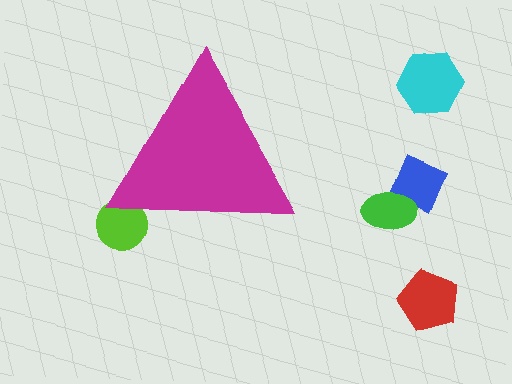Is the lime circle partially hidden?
Yes, the lime circle is partially hidden behind the magenta triangle.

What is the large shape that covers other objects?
A magenta triangle.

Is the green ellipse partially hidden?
No, the green ellipse is fully visible.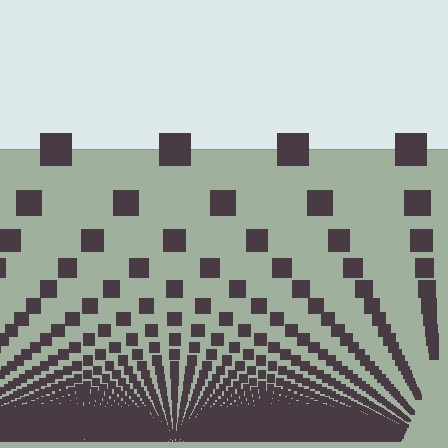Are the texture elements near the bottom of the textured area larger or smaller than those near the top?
Smaller. The gradient is inverted — elements near the bottom are smaller and denser.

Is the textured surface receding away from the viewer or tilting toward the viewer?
The surface appears to tilt toward the viewer. Texture elements get larger and sparser toward the top.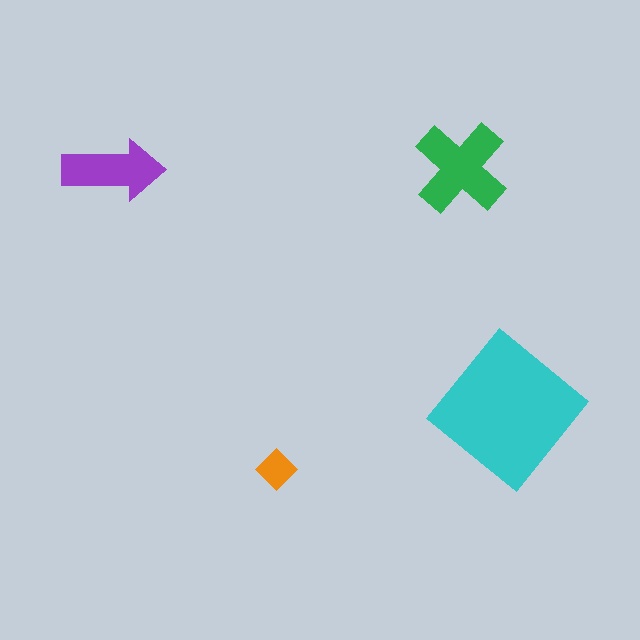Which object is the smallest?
The orange diamond.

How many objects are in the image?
There are 4 objects in the image.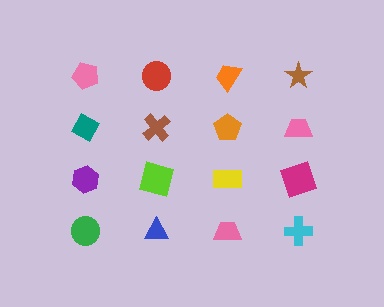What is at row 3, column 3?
A yellow rectangle.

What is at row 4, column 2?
A blue triangle.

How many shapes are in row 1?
4 shapes.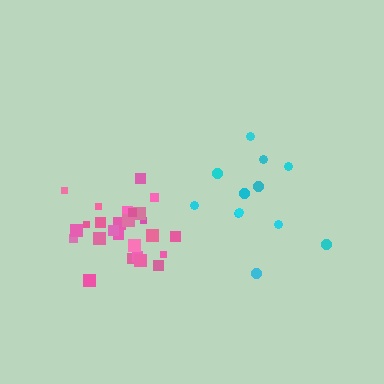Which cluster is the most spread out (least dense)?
Cyan.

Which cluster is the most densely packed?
Pink.